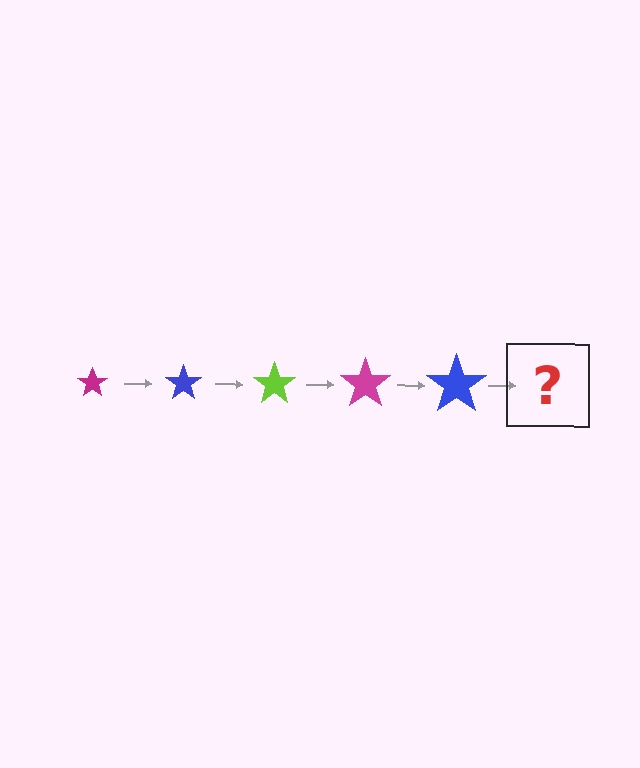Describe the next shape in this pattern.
It should be a lime star, larger than the previous one.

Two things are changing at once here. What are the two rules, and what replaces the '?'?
The two rules are that the star grows larger each step and the color cycles through magenta, blue, and lime. The '?' should be a lime star, larger than the previous one.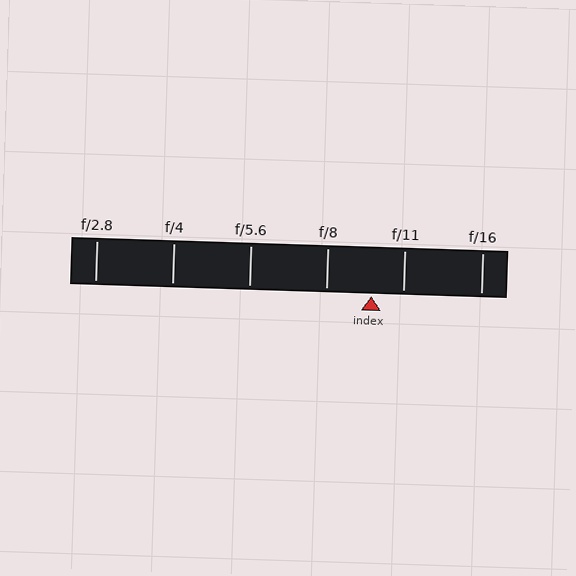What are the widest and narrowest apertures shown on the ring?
The widest aperture shown is f/2.8 and the narrowest is f/16.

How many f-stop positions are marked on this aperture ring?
There are 6 f-stop positions marked.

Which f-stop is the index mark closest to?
The index mark is closest to f/11.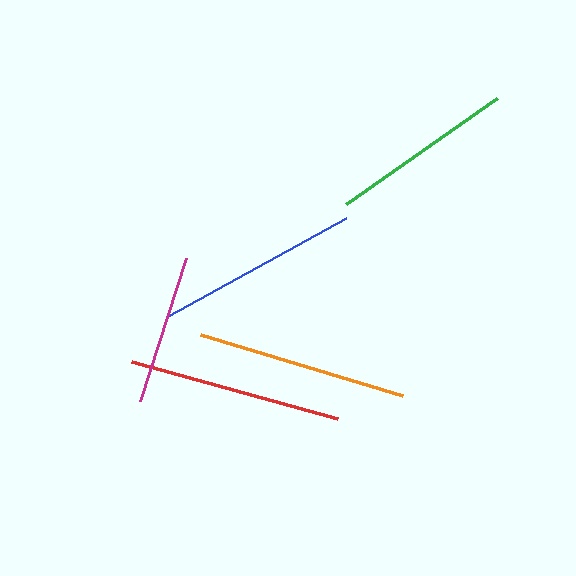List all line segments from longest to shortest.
From longest to shortest: red, orange, blue, green, magenta.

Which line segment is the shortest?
The magenta line is the shortest at approximately 150 pixels.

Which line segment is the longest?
The red line is the longest at approximately 214 pixels.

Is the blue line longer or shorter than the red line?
The red line is longer than the blue line.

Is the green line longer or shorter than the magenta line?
The green line is longer than the magenta line.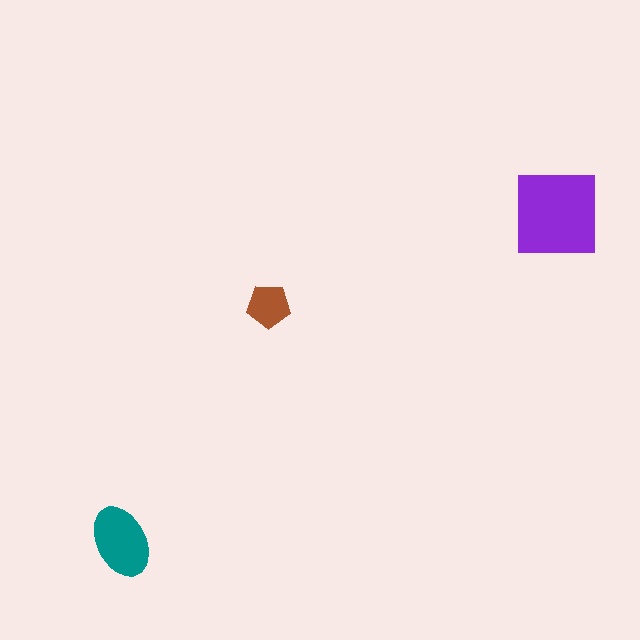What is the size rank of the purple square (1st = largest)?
1st.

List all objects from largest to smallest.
The purple square, the teal ellipse, the brown pentagon.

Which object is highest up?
The purple square is topmost.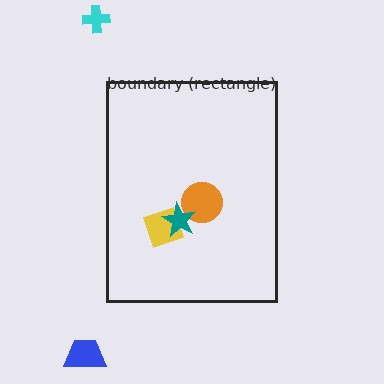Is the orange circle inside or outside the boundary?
Inside.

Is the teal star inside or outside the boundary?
Inside.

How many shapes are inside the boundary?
3 inside, 2 outside.